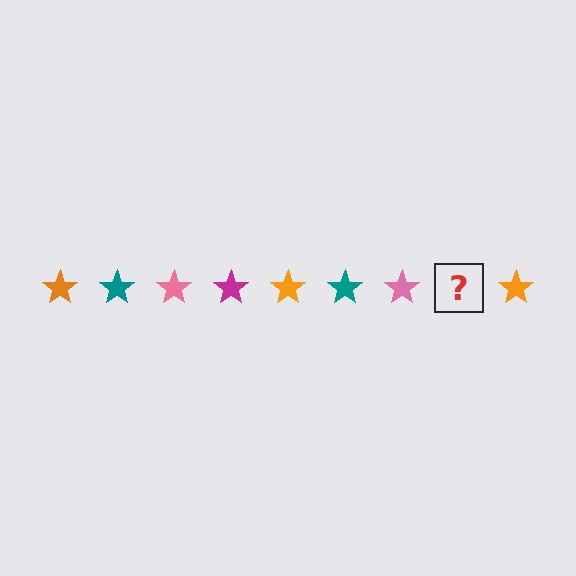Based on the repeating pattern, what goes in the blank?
The blank should be a magenta star.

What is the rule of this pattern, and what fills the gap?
The rule is that the pattern cycles through orange, teal, pink, magenta stars. The gap should be filled with a magenta star.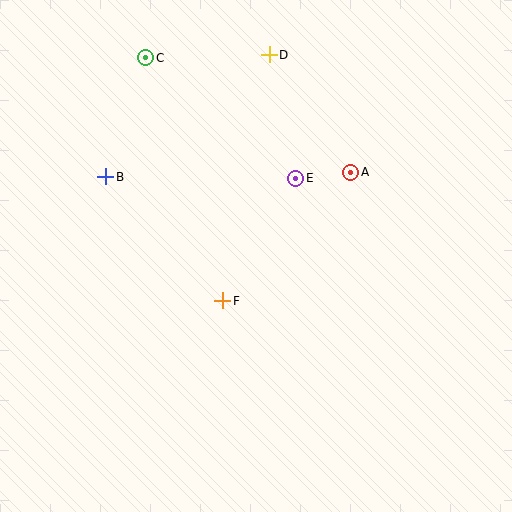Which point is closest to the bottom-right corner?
Point F is closest to the bottom-right corner.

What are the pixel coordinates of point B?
Point B is at (106, 177).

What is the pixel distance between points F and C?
The distance between F and C is 255 pixels.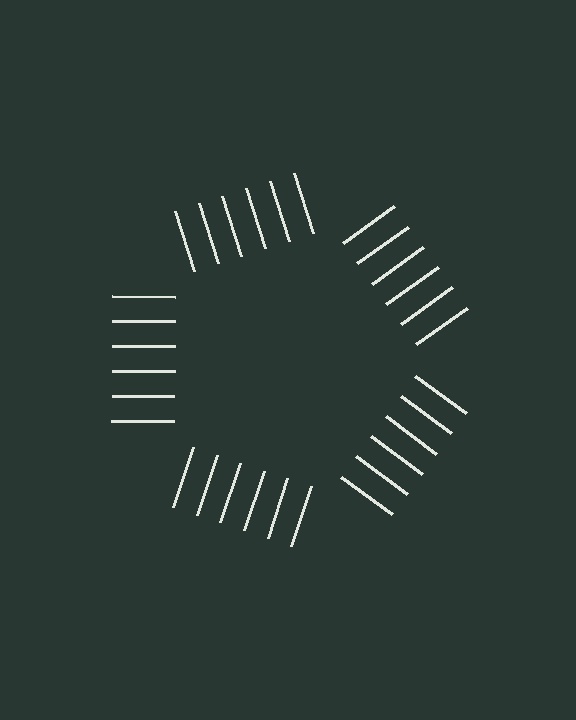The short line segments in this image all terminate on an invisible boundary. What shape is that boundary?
An illusory pentagon — the line segments terminate on its edges but no continuous stroke is drawn.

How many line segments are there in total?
30 — 6 along each of the 5 edges.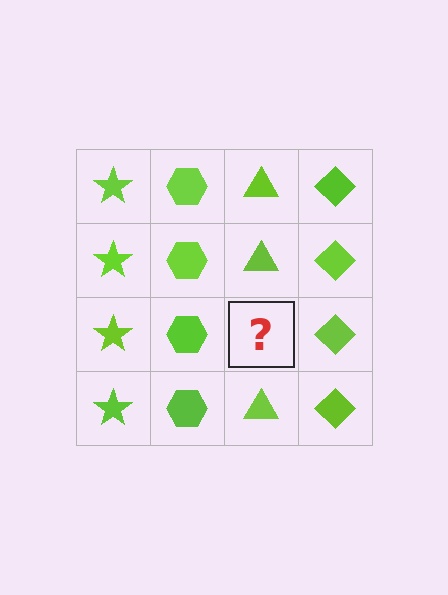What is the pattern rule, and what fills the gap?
The rule is that each column has a consistent shape. The gap should be filled with a lime triangle.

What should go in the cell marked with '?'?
The missing cell should contain a lime triangle.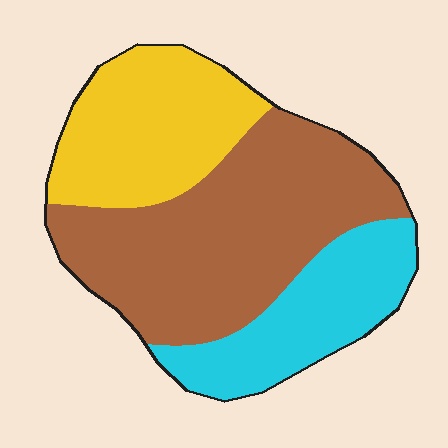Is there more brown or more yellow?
Brown.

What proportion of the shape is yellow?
Yellow takes up about one quarter (1/4) of the shape.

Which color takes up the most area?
Brown, at roughly 50%.